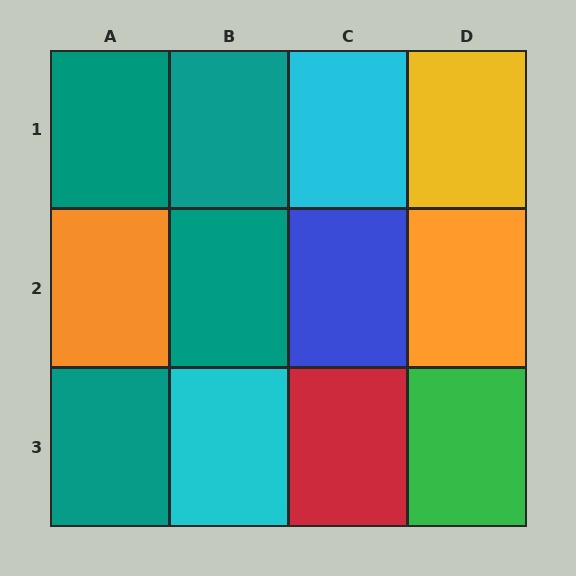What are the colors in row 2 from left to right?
Orange, teal, blue, orange.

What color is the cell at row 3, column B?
Cyan.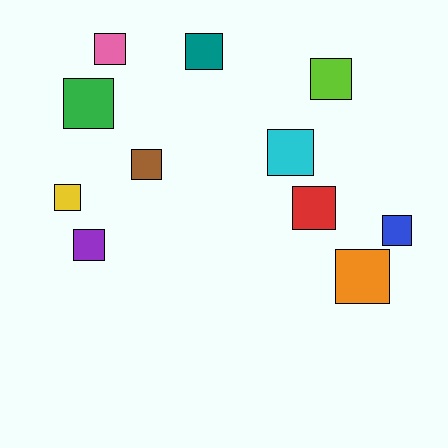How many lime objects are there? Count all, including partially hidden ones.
There is 1 lime object.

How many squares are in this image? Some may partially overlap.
There are 11 squares.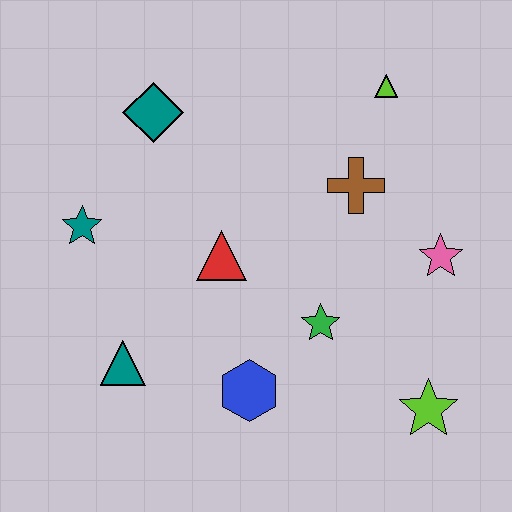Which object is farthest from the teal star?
The lime star is farthest from the teal star.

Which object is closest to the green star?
The blue hexagon is closest to the green star.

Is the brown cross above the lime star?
Yes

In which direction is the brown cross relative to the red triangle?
The brown cross is to the right of the red triangle.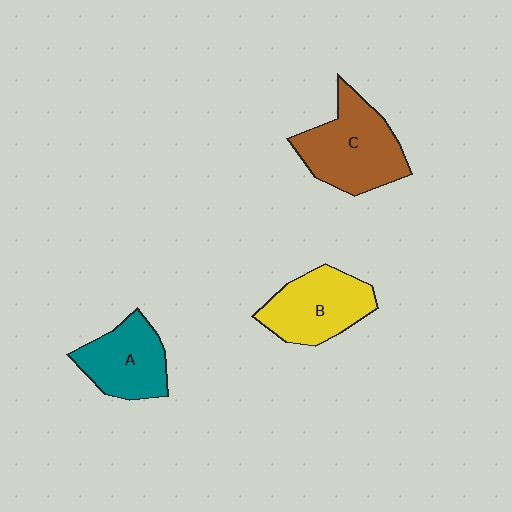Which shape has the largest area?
Shape C (brown).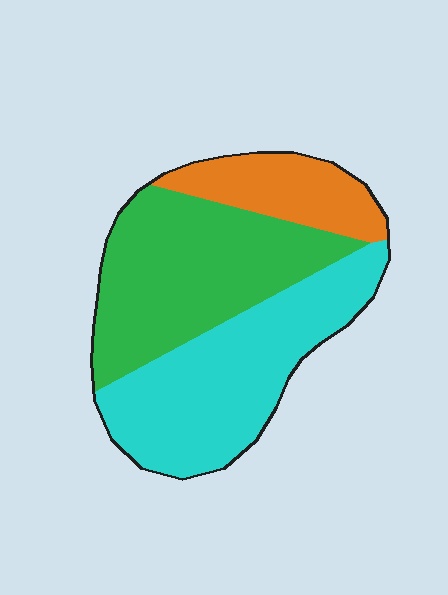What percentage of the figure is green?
Green takes up between a quarter and a half of the figure.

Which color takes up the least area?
Orange, at roughly 15%.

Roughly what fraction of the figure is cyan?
Cyan covers roughly 40% of the figure.